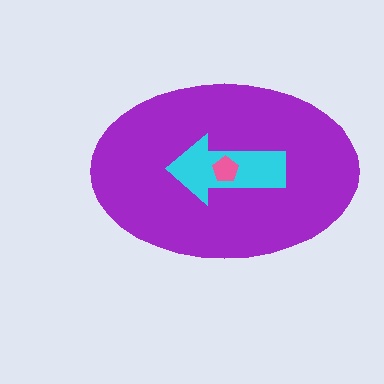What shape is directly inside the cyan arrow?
The pink pentagon.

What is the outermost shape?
The purple ellipse.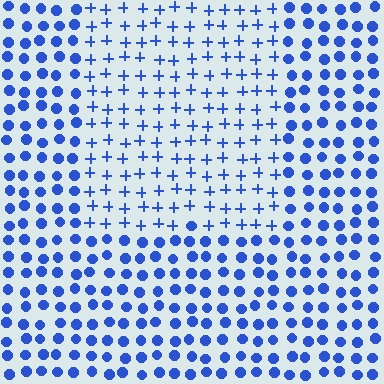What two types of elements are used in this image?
The image uses plus signs inside the rectangle region and circles outside it.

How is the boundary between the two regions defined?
The boundary is defined by a change in element shape: plus signs inside vs. circles outside. All elements share the same color and spacing.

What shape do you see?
I see a rectangle.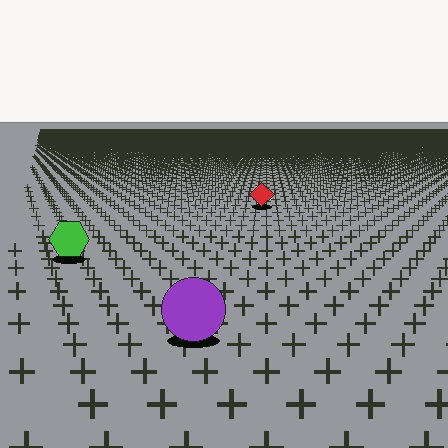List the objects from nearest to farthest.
From nearest to farthest: the purple circle, the green hexagon, the red diamond.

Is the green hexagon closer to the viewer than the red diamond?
Yes. The green hexagon is closer — you can tell from the texture gradient: the ground texture is coarser near it.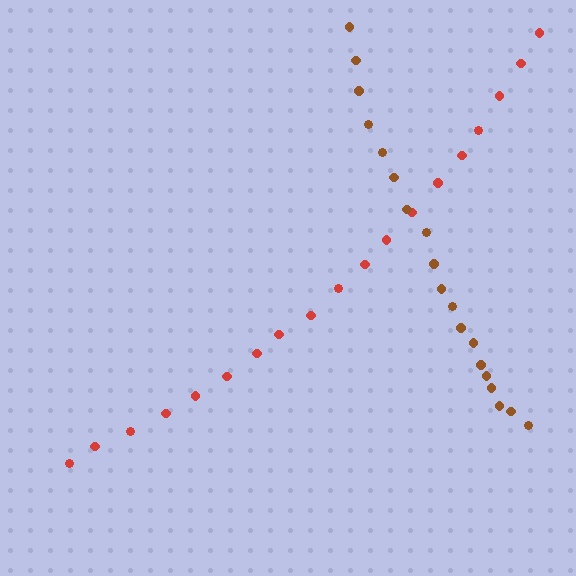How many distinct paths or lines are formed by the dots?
There are 2 distinct paths.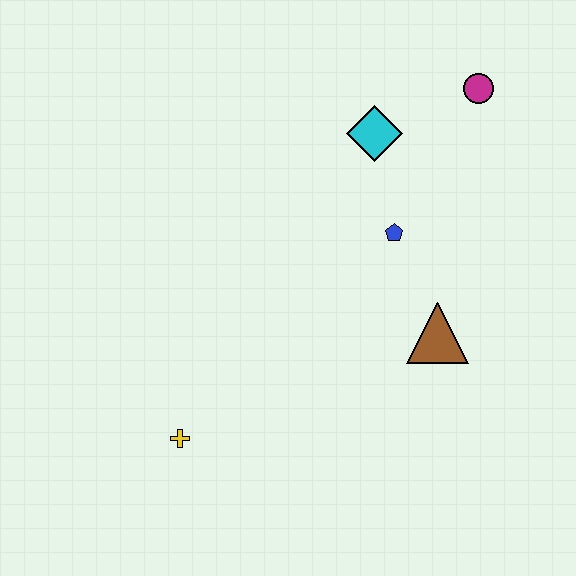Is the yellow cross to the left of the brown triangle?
Yes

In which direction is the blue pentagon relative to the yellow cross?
The blue pentagon is to the right of the yellow cross.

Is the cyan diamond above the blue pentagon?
Yes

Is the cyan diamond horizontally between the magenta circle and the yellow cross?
Yes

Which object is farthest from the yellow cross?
The magenta circle is farthest from the yellow cross.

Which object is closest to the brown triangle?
The blue pentagon is closest to the brown triangle.